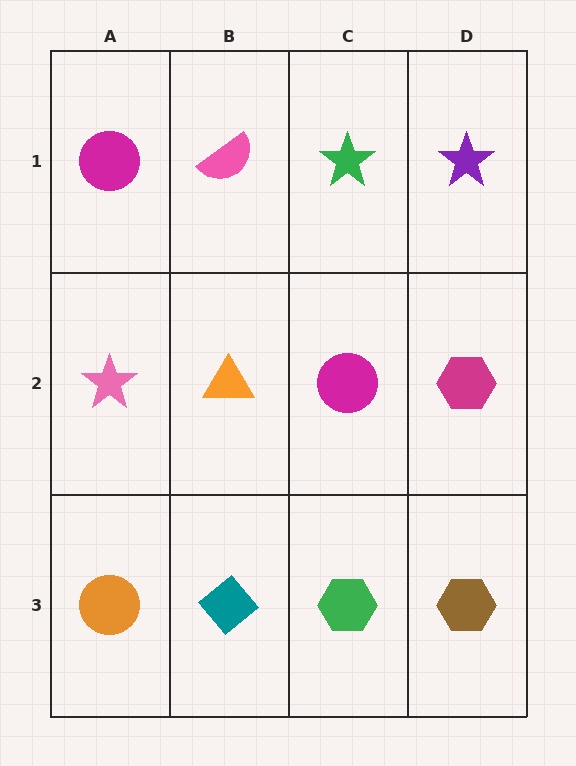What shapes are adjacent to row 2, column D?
A purple star (row 1, column D), a brown hexagon (row 3, column D), a magenta circle (row 2, column C).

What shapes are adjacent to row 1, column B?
An orange triangle (row 2, column B), a magenta circle (row 1, column A), a green star (row 1, column C).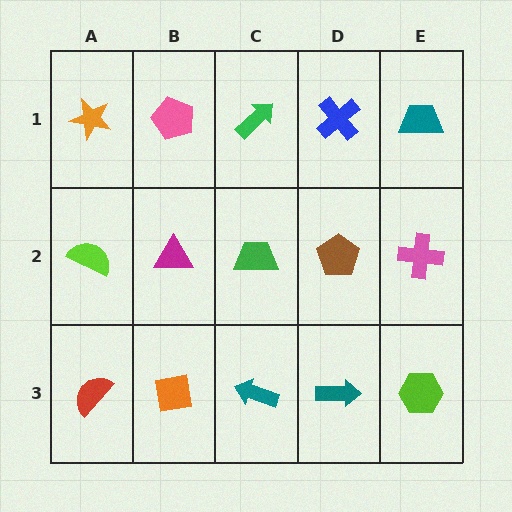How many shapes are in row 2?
5 shapes.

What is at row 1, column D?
A blue cross.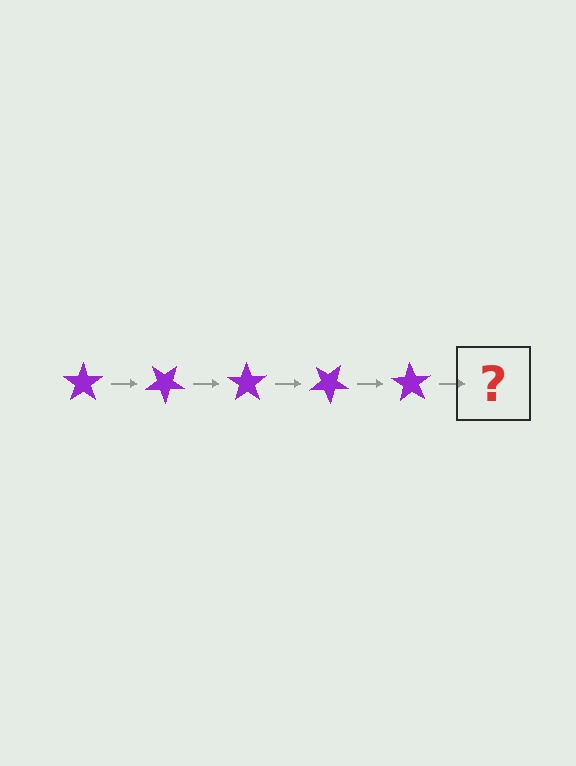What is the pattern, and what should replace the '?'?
The pattern is that the star rotates 35 degrees each step. The '?' should be a purple star rotated 175 degrees.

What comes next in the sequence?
The next element should be a purple star rotated 175 degrees.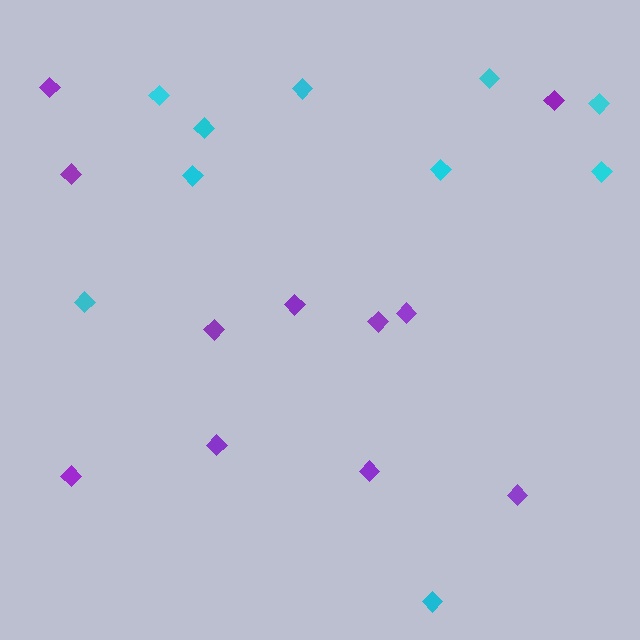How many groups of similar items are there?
There are 2 groups: one group of purple diamonds (11) and one group of cyan diamonds (10).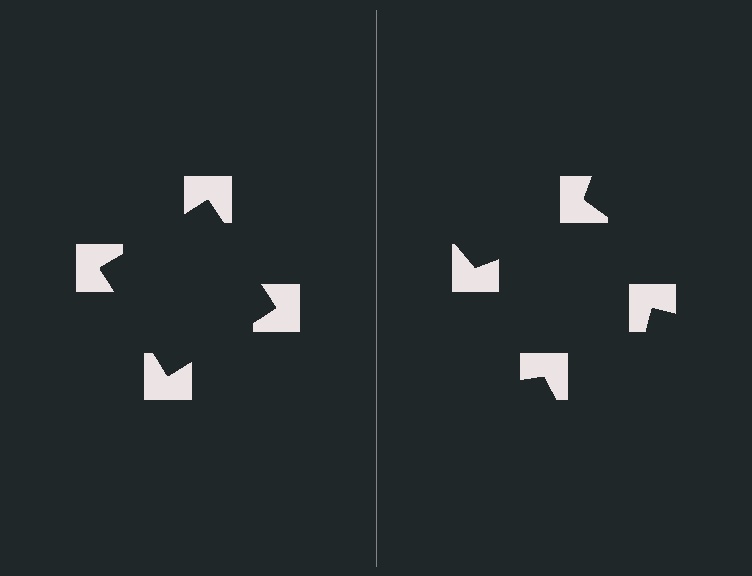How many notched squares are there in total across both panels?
8 — 4 on each side.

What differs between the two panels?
The notched squares are positioned identically on both sides; only the wedge orientations differ. On the left they align to a square; on the right they are misaligned.